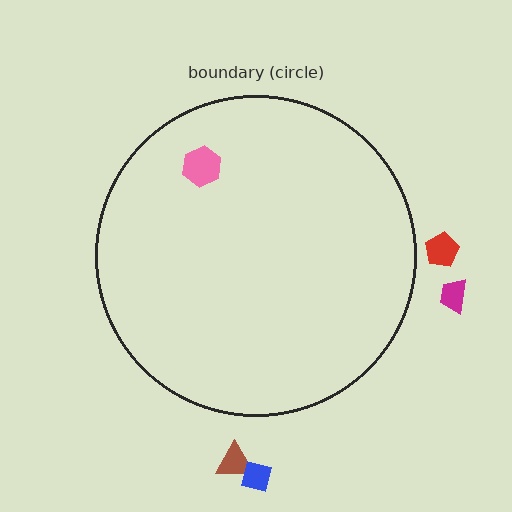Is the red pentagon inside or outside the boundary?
Outside.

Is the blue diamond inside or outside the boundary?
Outside.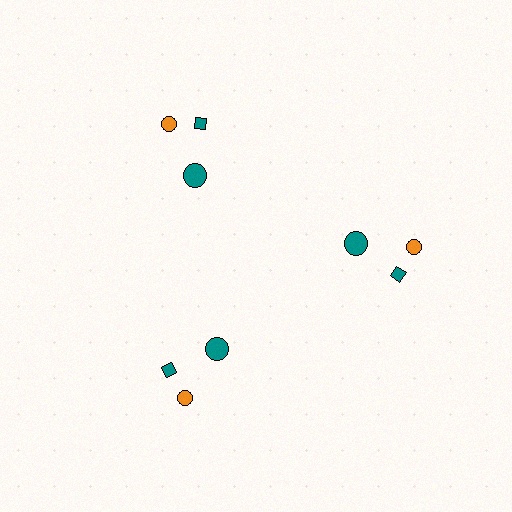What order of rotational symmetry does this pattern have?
This pattern has 3-fold rotational symmetry.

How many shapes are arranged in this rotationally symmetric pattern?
There are 9 shapes, arranged in 3 groups of 3.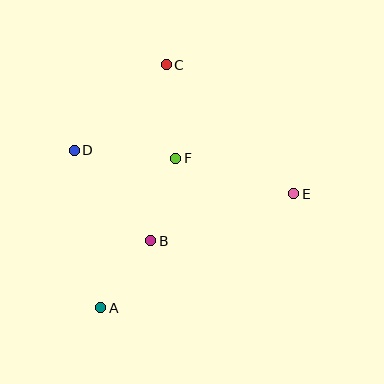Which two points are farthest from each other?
Points A and C are farthest from each other.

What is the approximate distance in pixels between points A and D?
The distance between A and D is approximately 160 pixels.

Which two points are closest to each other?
Points A and B are closest to each other.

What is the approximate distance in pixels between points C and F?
The distance between C and F is approximately 94 pixels.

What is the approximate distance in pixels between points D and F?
The distance between D and F is approximately 102 pixels.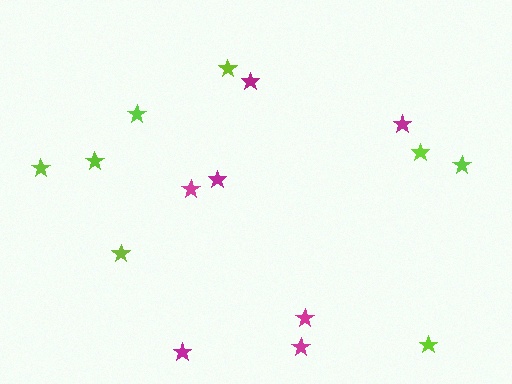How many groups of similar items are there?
There are 2 groups: one group of magenta stars (7) and one group of lime stars (8).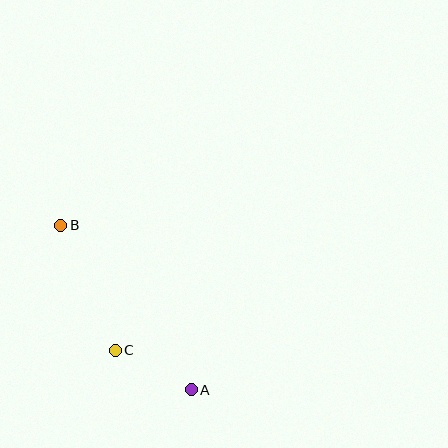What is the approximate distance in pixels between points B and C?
The distance between B and C is approximately 136 pixels.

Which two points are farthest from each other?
Points A and B are farthest from each other.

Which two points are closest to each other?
Points A and C are closest to each other.